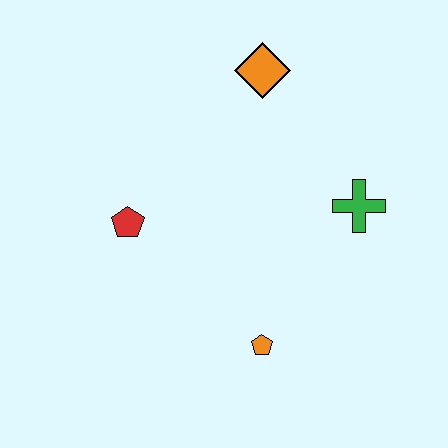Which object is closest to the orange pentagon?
The green cross is closest to the orange pentagon.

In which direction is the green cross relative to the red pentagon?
The green cross is to the right of the red pentagon.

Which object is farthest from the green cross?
The red pentagon is farthest from the green cross.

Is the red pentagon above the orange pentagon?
Yes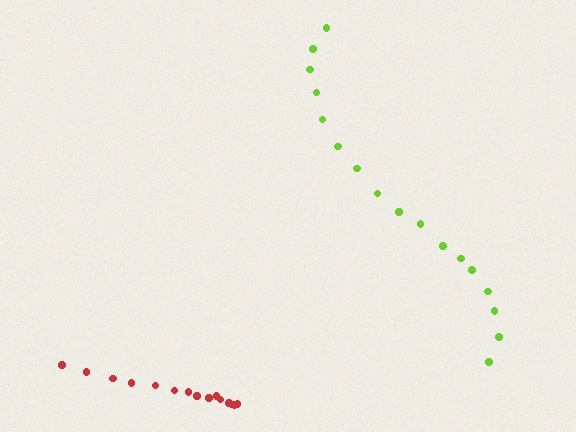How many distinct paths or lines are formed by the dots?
There are 2 distinct paths.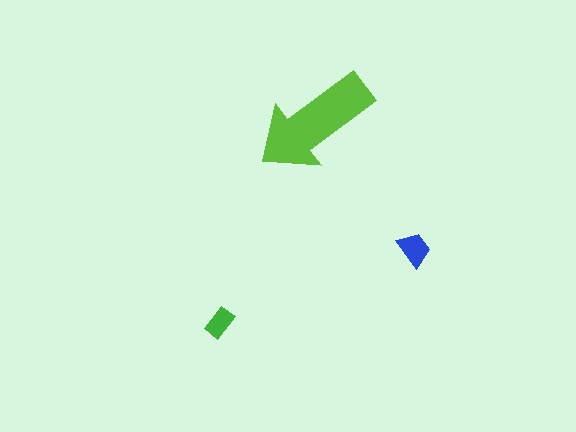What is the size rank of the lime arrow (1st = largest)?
1st.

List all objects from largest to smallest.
The lime arrow, the blue trapezoid, the green rectangle.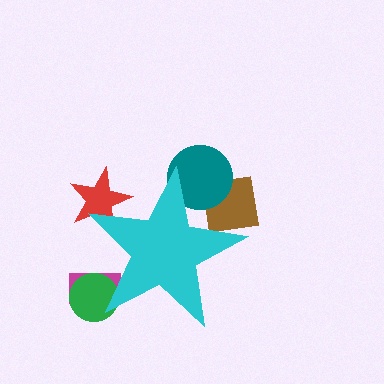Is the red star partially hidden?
Yes, the red star is partially hidden behind the cyan star.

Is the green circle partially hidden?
Yes, the green circle is partially hidden behind the cyan star.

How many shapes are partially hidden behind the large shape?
5 shapes are partially hidden.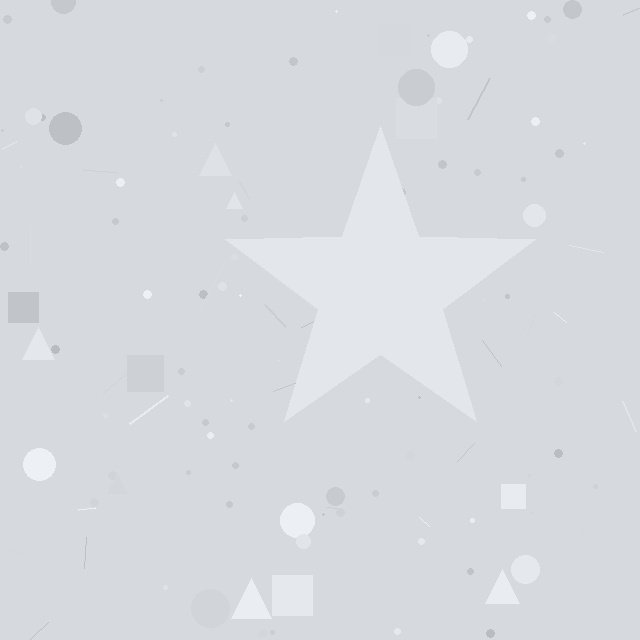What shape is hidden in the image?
A star is hidden in the image.